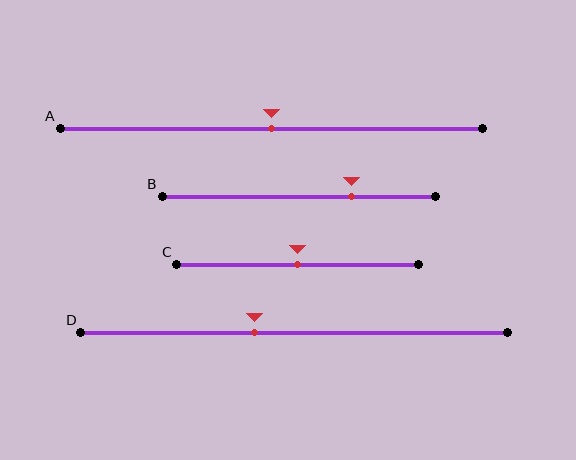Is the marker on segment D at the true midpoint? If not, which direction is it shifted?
No, the marker on segment D is shifted to the left by about 9% of the segment length.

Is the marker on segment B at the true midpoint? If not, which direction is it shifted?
No, the marker on segment B is shifted to the right by about 19% of the segment length.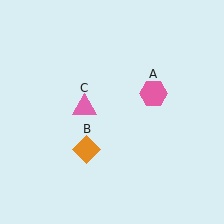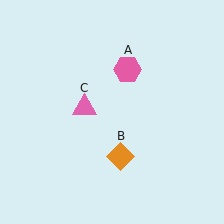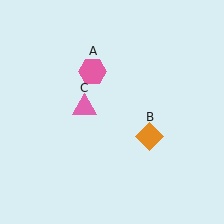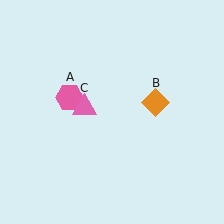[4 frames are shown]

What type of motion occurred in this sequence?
The pink hexagon (object A), orange diamond (object B) rotated counterclockwise around the center of the scene.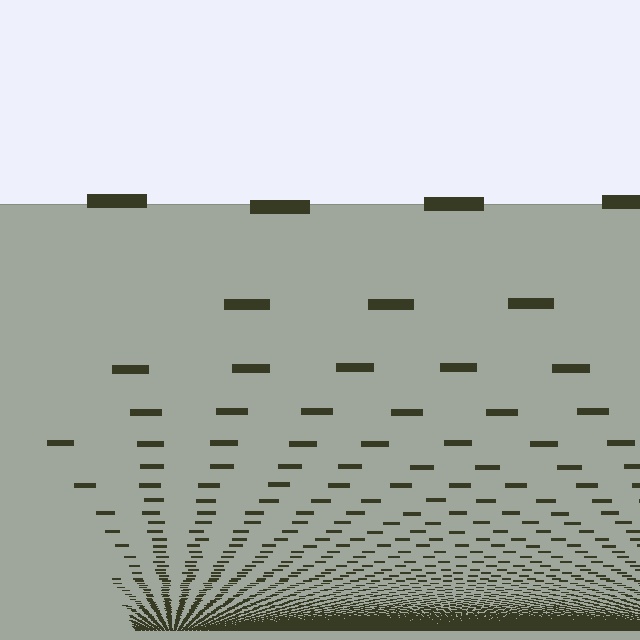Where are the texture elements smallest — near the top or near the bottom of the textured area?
Near the bottom.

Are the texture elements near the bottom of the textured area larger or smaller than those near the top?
Smaller. The gradient is inverted — elements near the bottom are smaller and denser.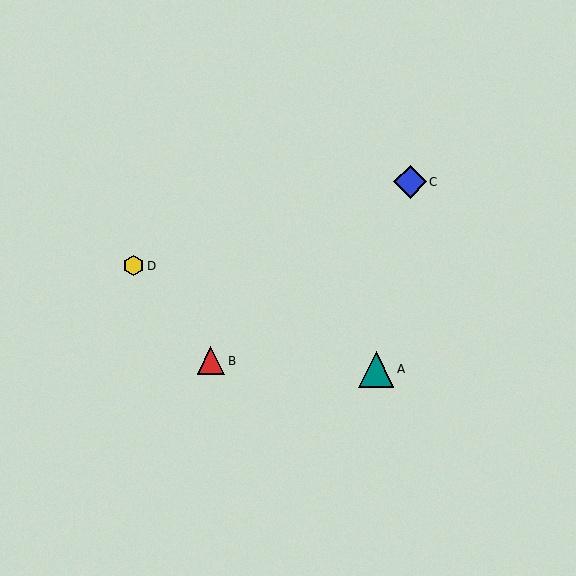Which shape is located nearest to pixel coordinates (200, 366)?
The red triangle (labeled B) at (211, 361) is nearest to that location.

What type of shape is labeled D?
Shape D is a yellow hexagon.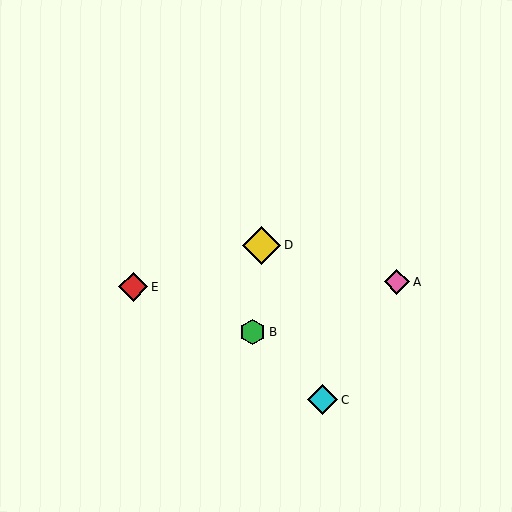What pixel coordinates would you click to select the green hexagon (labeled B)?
Click at (253, 332) to select the green hexagon B.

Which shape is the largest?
The yellow diamond (labeled D) is the largest.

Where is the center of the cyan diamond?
The center of the cyan diamond is at (322, 400).